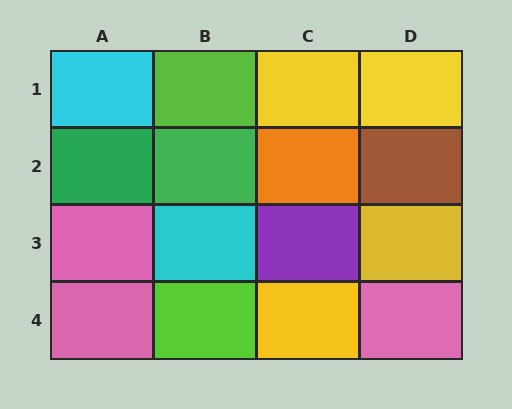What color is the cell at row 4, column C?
Yellow.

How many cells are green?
2 cells are green.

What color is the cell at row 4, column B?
Lime.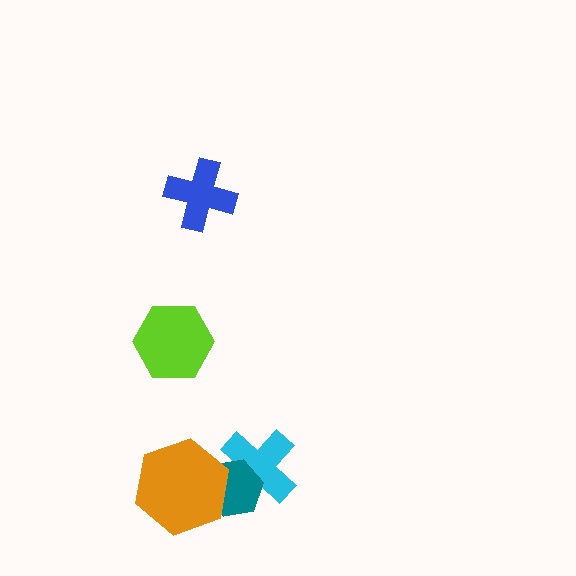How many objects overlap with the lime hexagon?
0 objects overlap with the lime hexagon.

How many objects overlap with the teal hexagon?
2 objects overlap with the teal hexagon.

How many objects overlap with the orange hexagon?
2 objects overlap with the orange hexagon.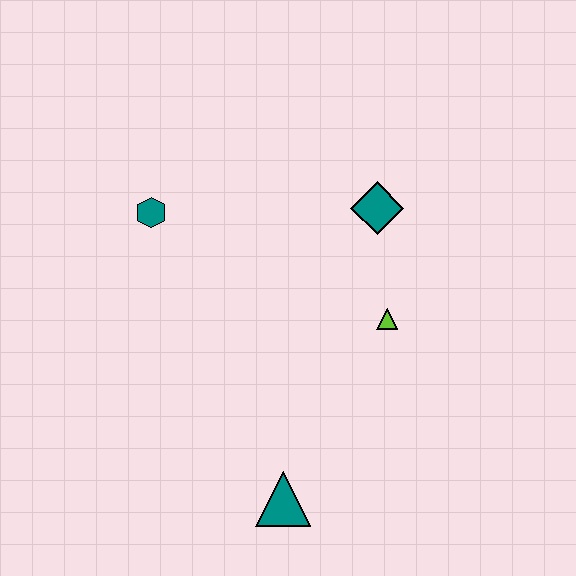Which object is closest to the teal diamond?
The lime triangle is closest to the teal diamond.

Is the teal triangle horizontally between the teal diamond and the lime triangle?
No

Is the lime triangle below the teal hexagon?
Yes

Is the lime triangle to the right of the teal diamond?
Yes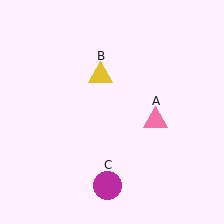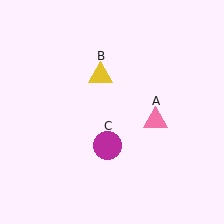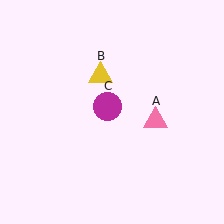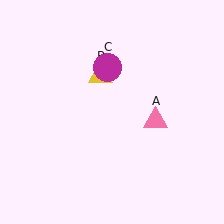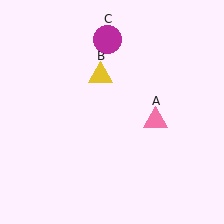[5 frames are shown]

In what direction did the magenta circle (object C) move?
The magenta circle (object C) moved up.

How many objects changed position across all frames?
1 object changed position: magenta circle (object C).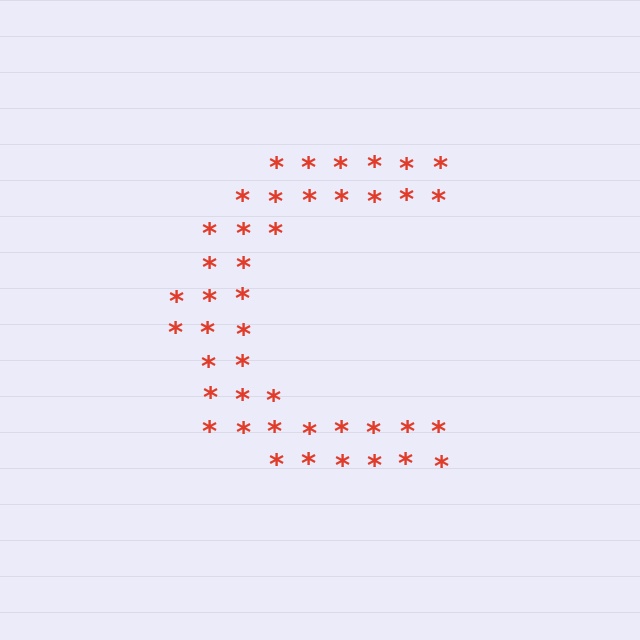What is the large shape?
The large shape is the letter C.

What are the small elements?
The small elements are asterisks.